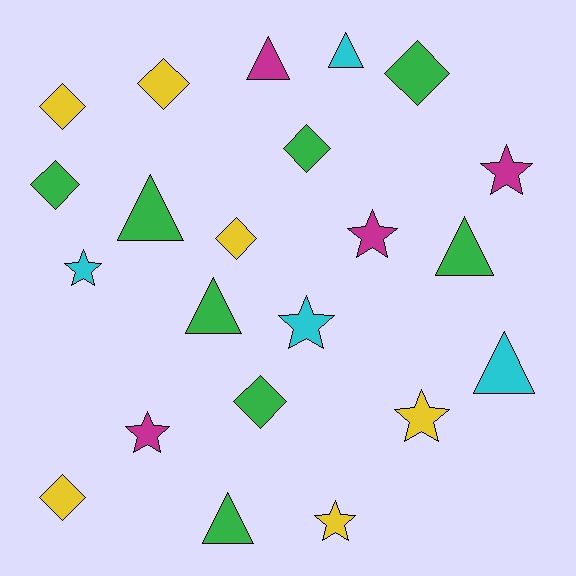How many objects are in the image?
There are 22 objects.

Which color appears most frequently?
Green, with 8 objects.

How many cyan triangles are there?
There are 2 cyan triangles.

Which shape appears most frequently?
Diamond, with 8 objects.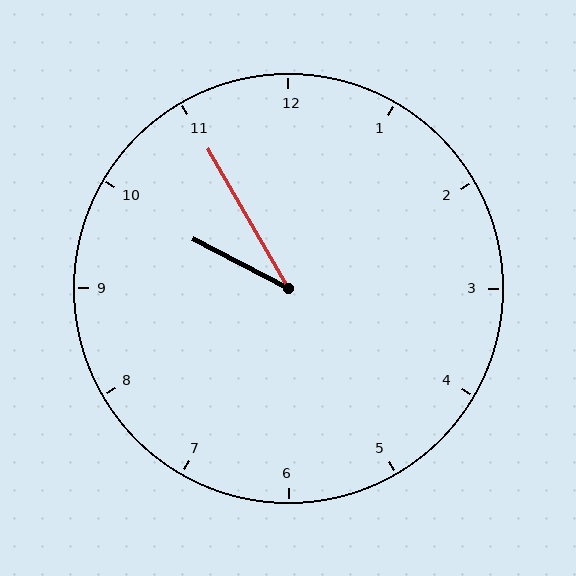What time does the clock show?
9:55.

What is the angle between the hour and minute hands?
Approximately 32 degrees.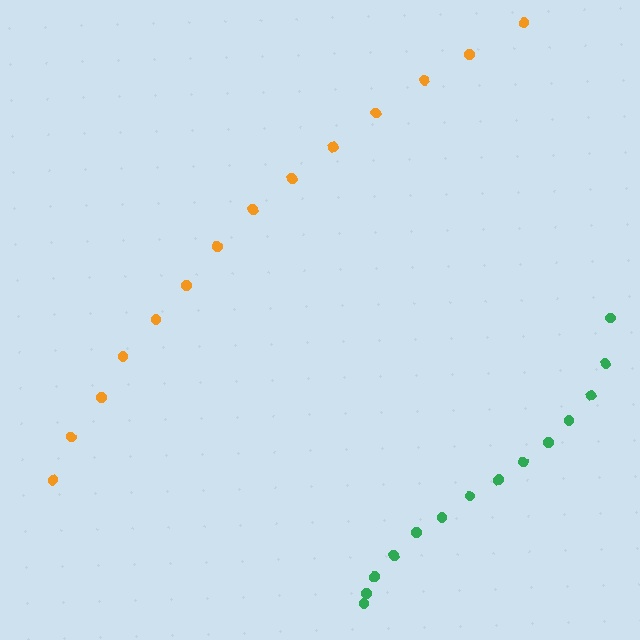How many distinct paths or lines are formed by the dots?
There are 2 distinct paths.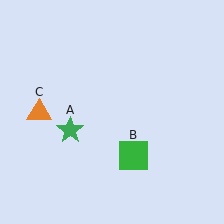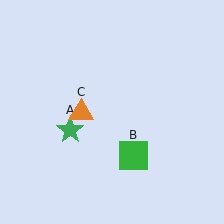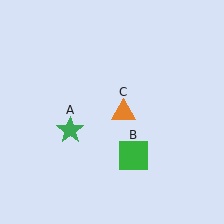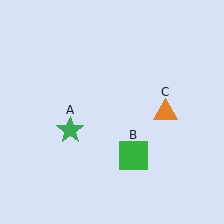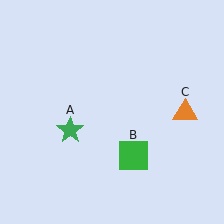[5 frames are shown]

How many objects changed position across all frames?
1 object changed position: orange triangle (object C).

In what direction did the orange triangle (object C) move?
The orange triangle (object C) moved right.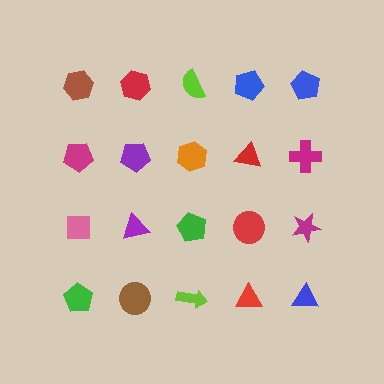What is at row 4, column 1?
A green pentagon.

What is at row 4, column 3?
A lime arrow.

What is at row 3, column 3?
A green pentagon.